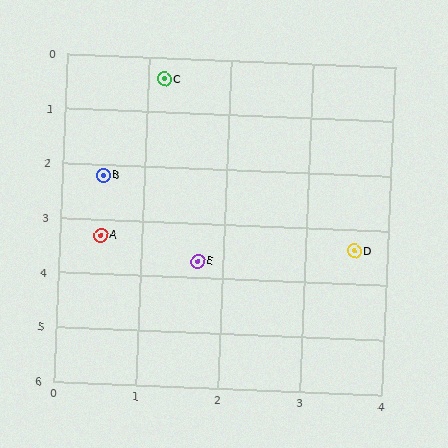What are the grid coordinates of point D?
Point D is at approximately (3.6, 3.4).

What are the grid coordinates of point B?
Point B is at approximately (0.5, 2.2).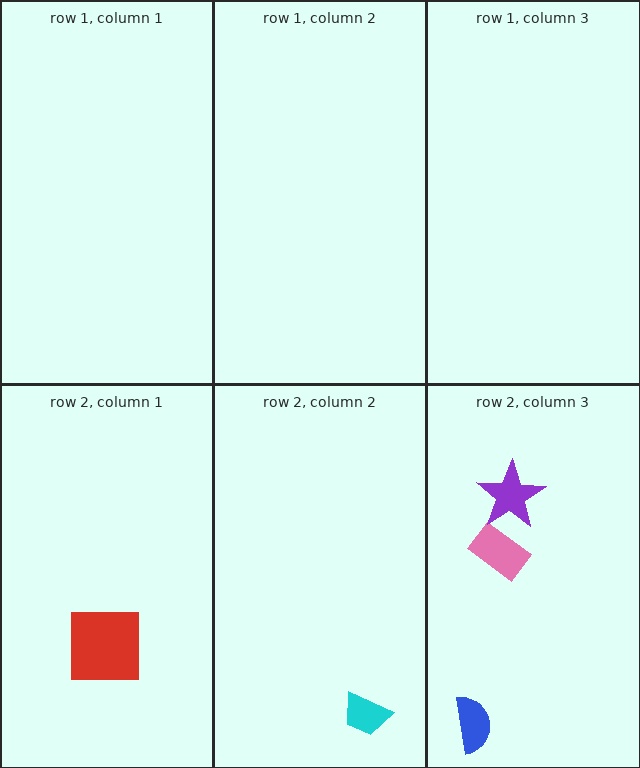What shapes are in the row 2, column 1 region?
The red square.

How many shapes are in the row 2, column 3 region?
3.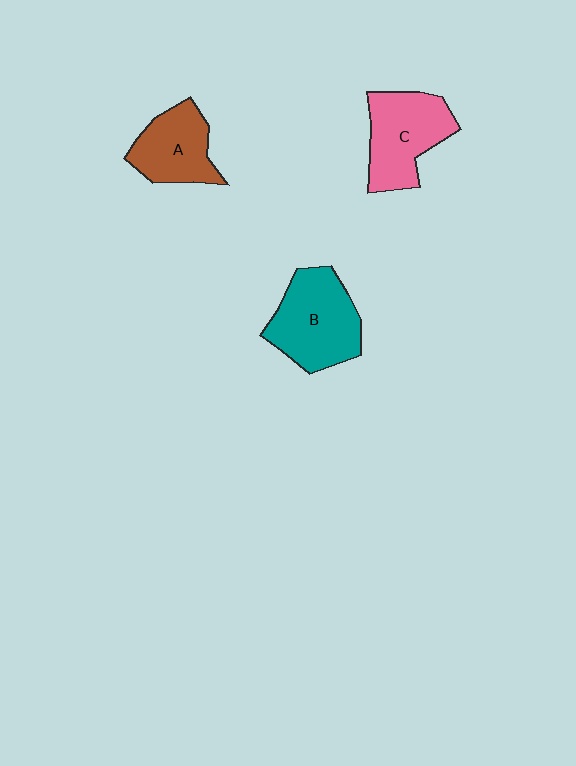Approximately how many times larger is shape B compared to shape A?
Approximately 1.4 times.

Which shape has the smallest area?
Shape A (brown).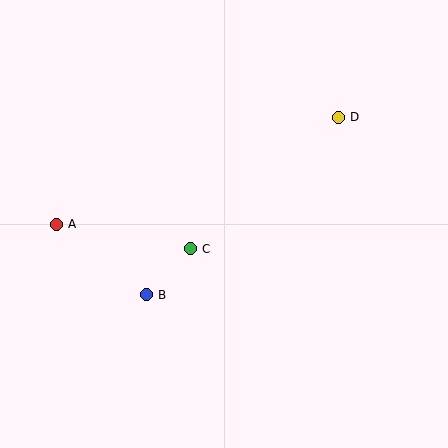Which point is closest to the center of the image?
Point C at (190, 249) is closest to the center.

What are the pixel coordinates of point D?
Point D is at (338, 117).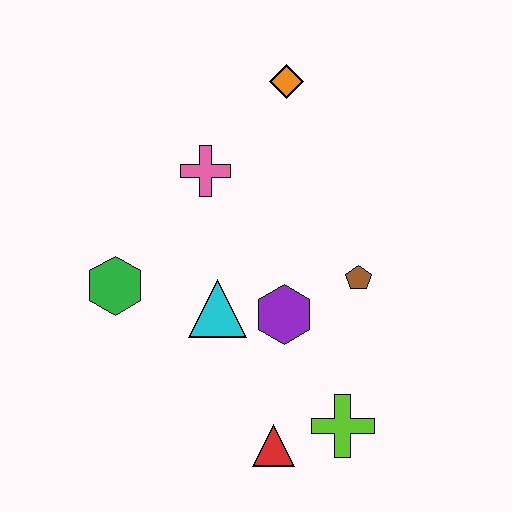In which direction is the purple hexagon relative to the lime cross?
The purple hexagon is above the lime cross.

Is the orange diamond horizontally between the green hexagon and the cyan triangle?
No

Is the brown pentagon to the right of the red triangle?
Yes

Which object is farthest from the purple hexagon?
The orange diamond is farthest from the purple hexagon.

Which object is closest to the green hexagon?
The cyan triangle is closest to the green hexagon.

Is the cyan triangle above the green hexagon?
No